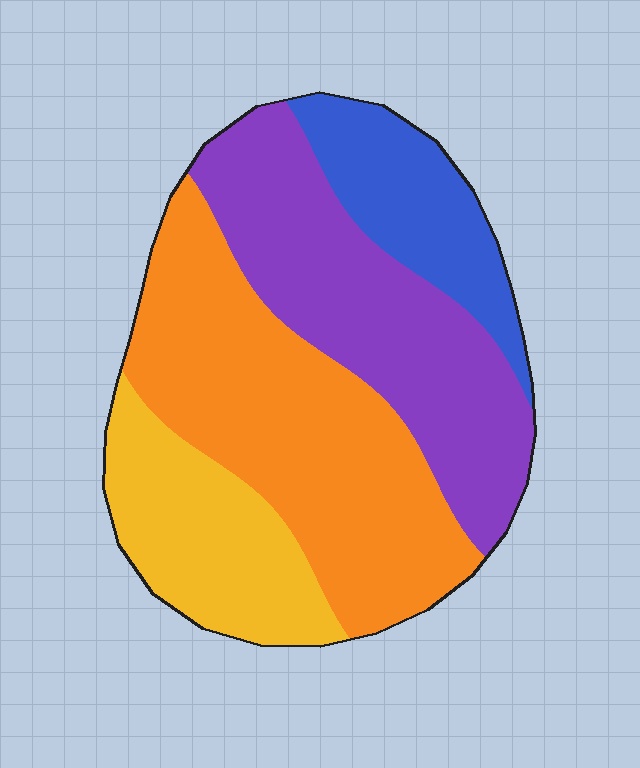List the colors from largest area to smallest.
From largest to smallest: orange, purple, yellow, blue.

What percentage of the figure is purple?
Purple covers roughly 30% of the figure.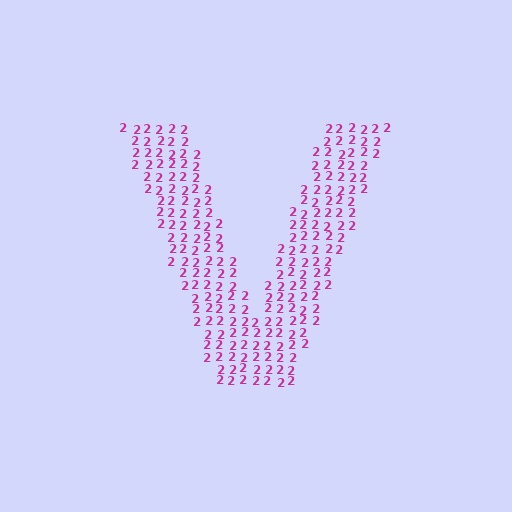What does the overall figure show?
The overall figure shows the letter V.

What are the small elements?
The small elements are digit 2's.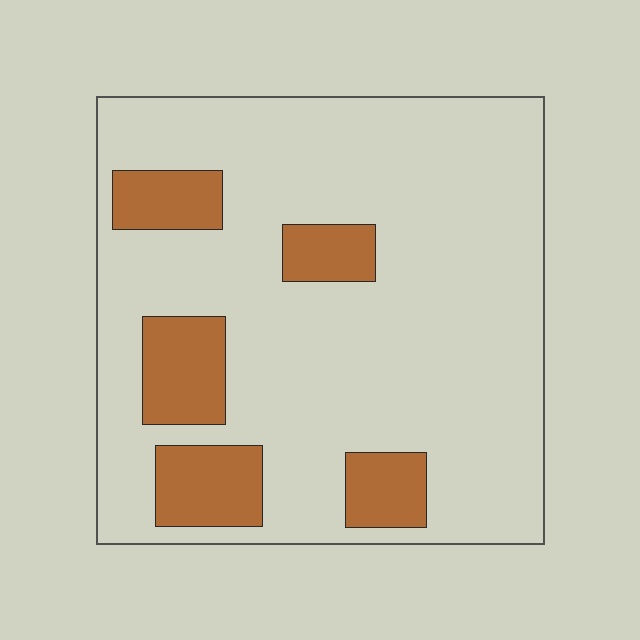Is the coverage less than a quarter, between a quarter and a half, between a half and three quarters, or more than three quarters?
Less than a quarter.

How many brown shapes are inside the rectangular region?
5.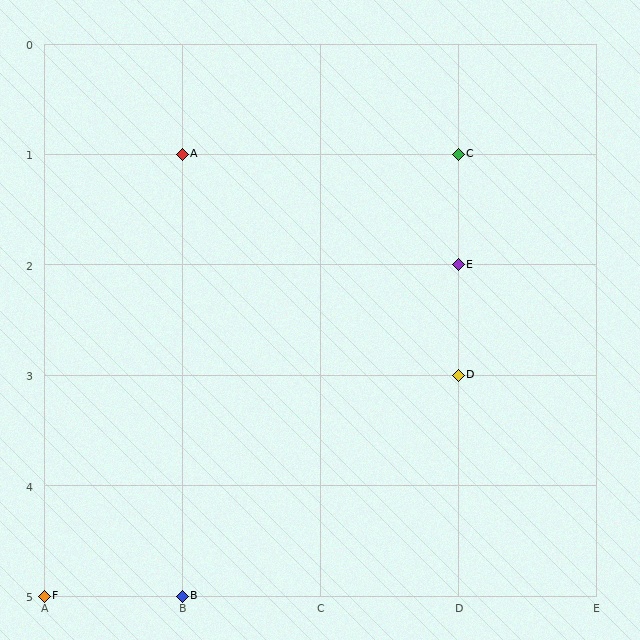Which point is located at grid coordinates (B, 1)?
Point A is at (B, 1).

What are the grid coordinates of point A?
Point A is at grid coordinates (B, 1).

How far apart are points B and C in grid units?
Points B and C are 2 columns and 4 rows apart (about 4.5 grid units diagonally).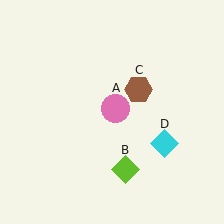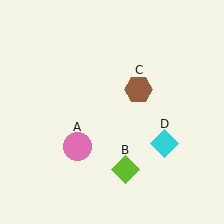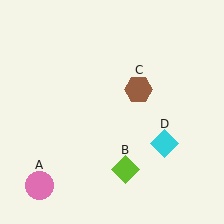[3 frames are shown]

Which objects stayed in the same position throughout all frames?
Lime diamond (object B) and brown hexagon (object C) and cyan diamond (object D) remained stationary.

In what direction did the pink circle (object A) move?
The pink circle (object A) moved down and to the left.